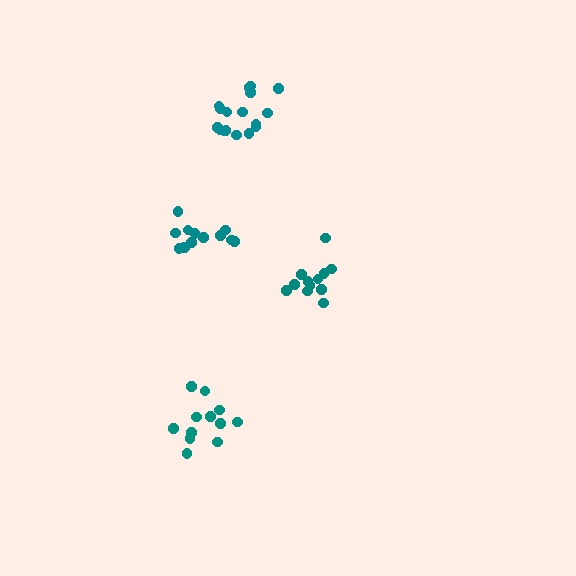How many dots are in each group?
Group 1: 12 dots, Group 2: 12 dots, Group 3: 17 dots, Group 4: 12 dots (53 total).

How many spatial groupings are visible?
There are 4 spatial groupings.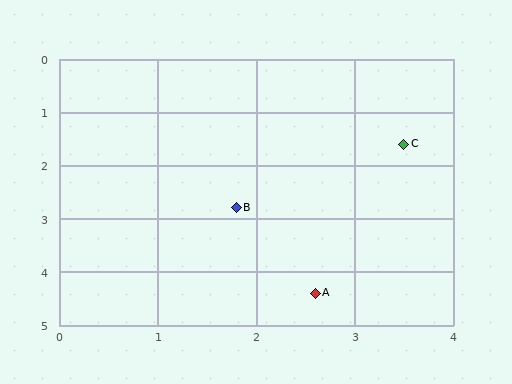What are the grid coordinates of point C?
Point C is at approximately (3.5, 1.6).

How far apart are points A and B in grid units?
Points A and B are about 1.8 grid units apart.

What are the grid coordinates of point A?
Point A is at approximately (2.6, 4.4).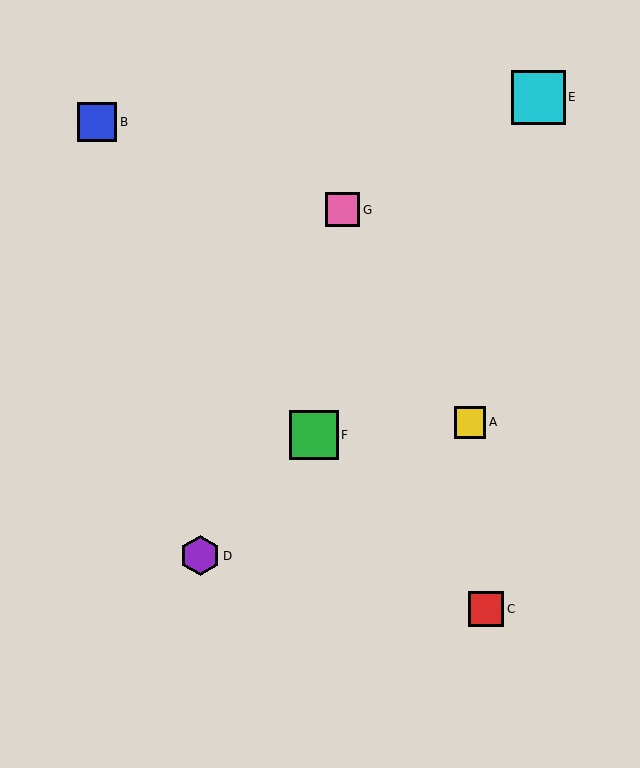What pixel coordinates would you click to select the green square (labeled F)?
Click at (314, 435) to select the green square F.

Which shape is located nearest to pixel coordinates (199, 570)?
The purple hexagon (labeled D) at (200, 556) is nearest to that location.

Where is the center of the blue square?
The center of the blue square is at (97, 122).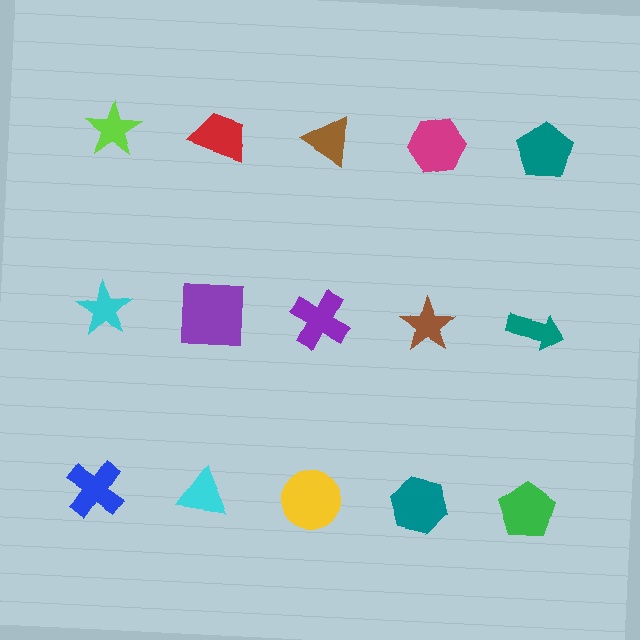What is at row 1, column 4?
A magenta hexagon.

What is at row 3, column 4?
A teal hexagon.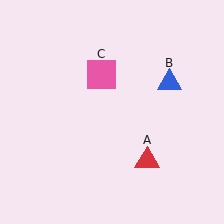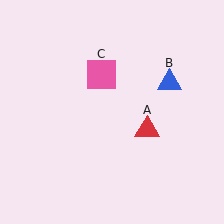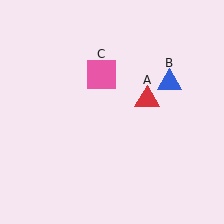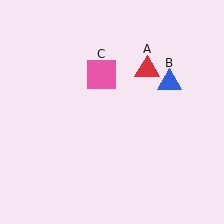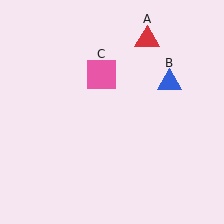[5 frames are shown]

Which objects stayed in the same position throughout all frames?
Blue triangle (object B) and pink square (object C) remained stationary.